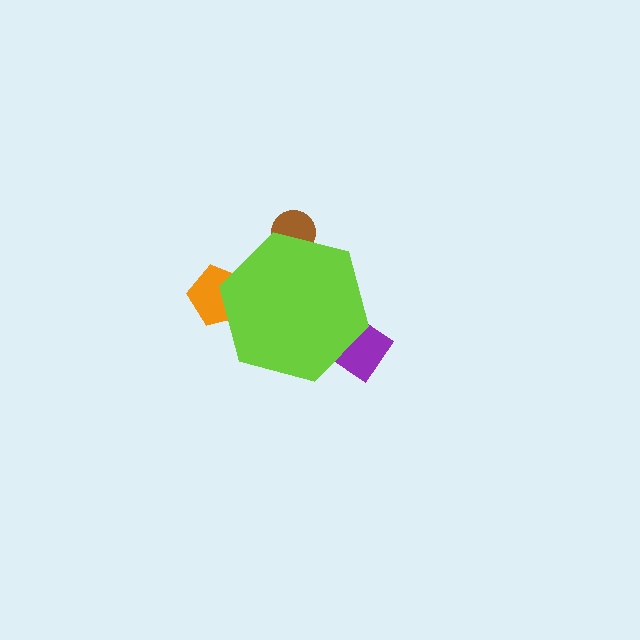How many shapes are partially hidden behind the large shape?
3 shapes are partially hidden.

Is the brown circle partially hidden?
Yes, the brown circle is partially hidden behind the lime hexagon.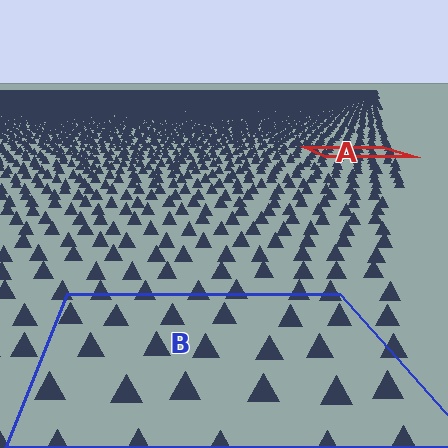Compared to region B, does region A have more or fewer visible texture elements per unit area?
Region A has more texture elements per unit area — they are packed more densely because it is farther away.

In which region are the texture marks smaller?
The texture marks are smaller in region A, because it is farther away.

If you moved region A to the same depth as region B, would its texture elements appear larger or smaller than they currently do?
They would appear larger. At a closer depth, the same texture elements are projected at a bigger on-screen size.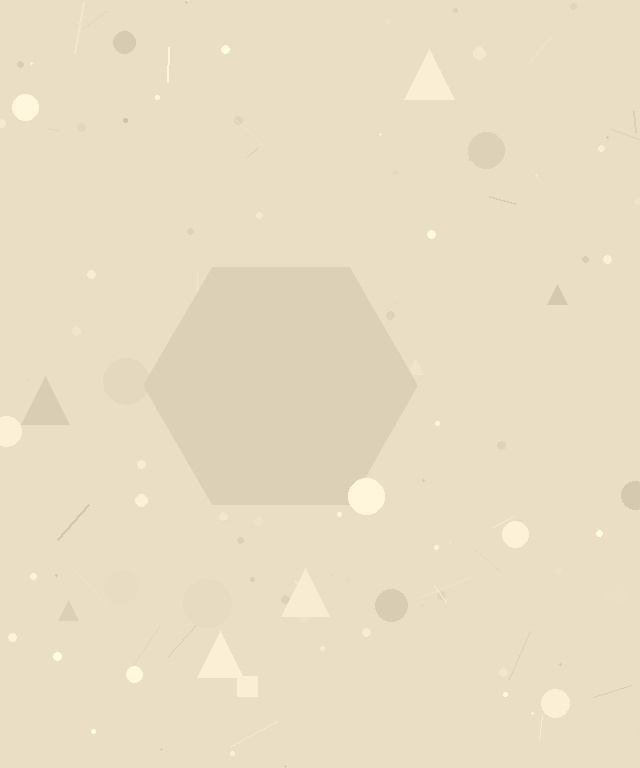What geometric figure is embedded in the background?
A hexagon is embedded in the background.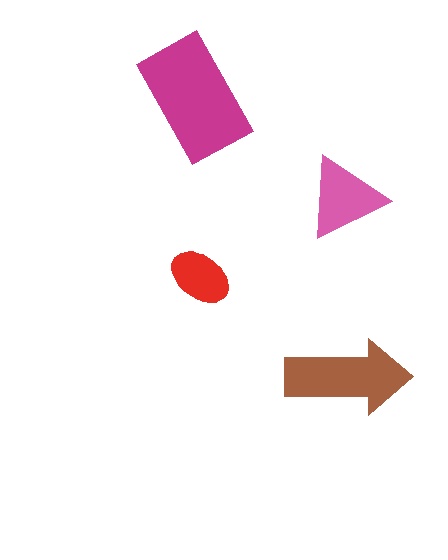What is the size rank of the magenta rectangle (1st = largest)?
1st.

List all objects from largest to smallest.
The magenta rectangle, the brown arrow, the pink triangle, the red ellipse.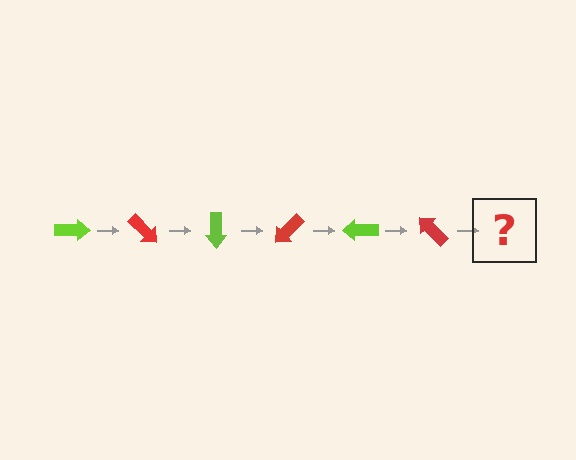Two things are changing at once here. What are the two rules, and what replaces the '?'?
The two rules are that it rotates 45 degrees each step and the color cycles through lime and red. The '?' should be a lime arrow, rotated 270 degrees from the start.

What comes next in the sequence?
The next element should be a lime arrow, rotated 270 degrees from the start.